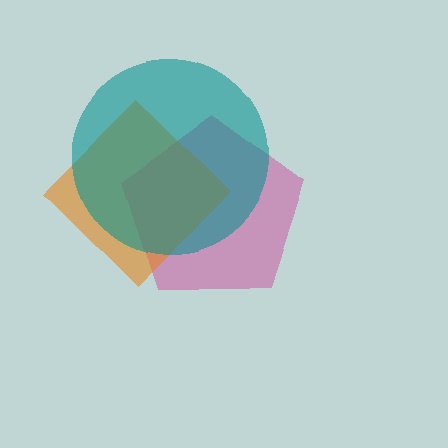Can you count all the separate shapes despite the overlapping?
Yes, there are 3 separate shapes.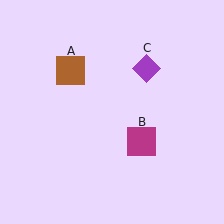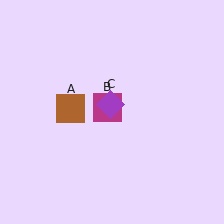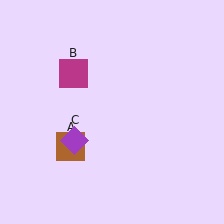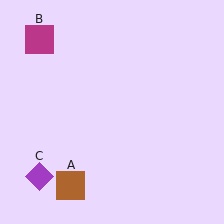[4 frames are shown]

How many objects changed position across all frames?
3 objects changed position: brown square (object A), magenta square (object B), purple diamond (object C).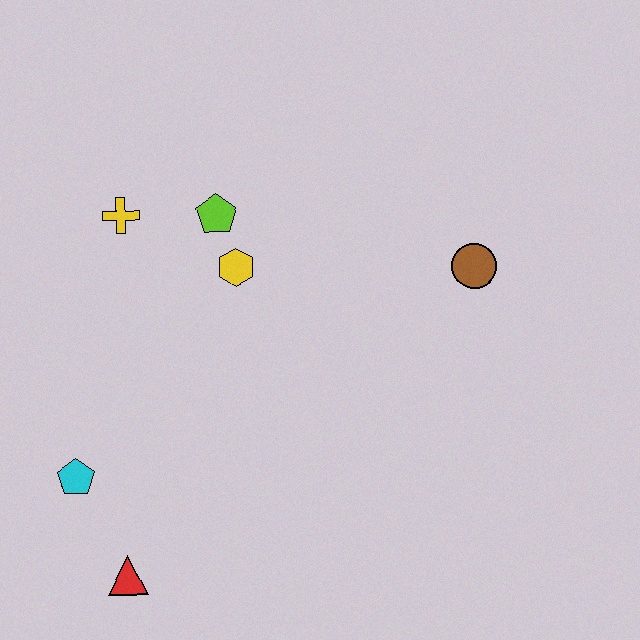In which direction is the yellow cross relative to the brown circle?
The yellow cross is to the left of the brown circle.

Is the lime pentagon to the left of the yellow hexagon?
Yes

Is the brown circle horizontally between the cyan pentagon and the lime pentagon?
No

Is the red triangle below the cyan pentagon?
Yes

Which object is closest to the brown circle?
The yellow hexagon is closest to the brown circle.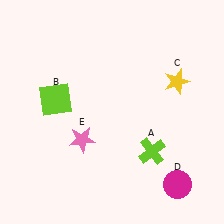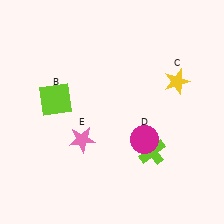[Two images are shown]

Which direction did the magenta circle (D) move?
The magenta circle (D) moved up.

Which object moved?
The magenta circle (D) moved up.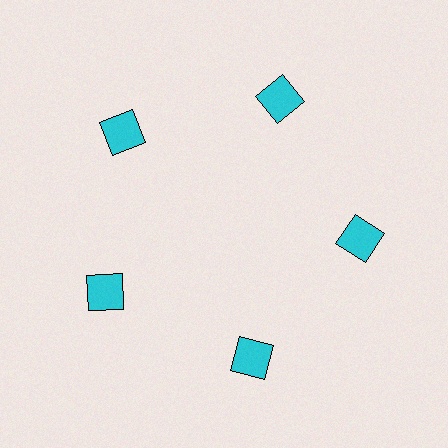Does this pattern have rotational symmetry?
Yes, this pattern has 5-fold rotational symmetry. It looks the same after rotating 72 degrees around the center.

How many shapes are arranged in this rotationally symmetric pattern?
There are 5 shapes, arranged in 5 groups of 1.